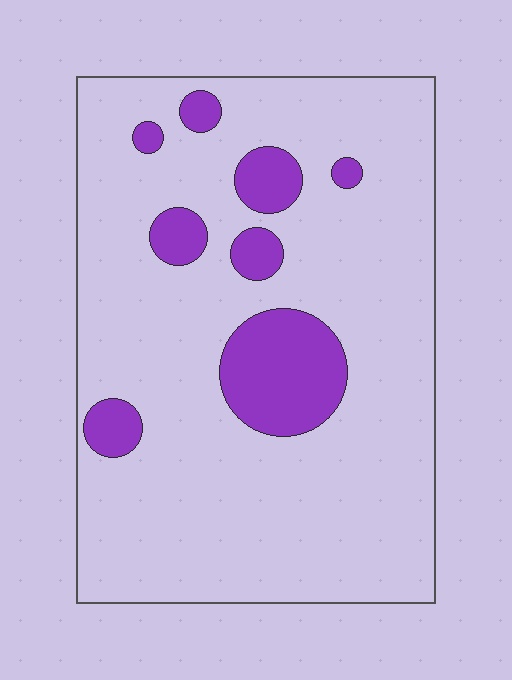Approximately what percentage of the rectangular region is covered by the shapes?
Approximately 15%.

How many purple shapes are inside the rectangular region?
8.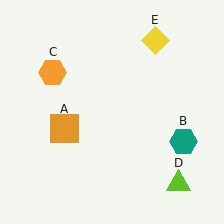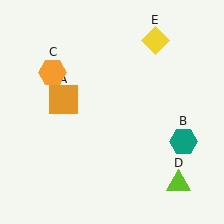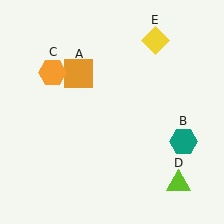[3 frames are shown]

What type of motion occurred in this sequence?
The orange square (object A) rotated clockwise around the center of the scene.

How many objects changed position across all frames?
1 object changed position: orange square (object A).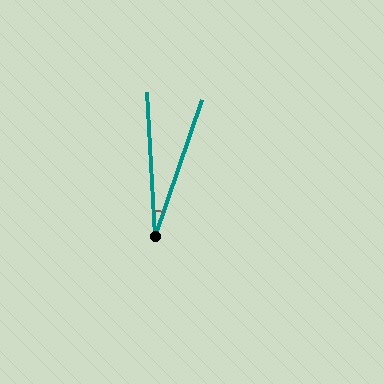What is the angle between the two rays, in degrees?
Approximately 22 degrees.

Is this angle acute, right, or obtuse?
It is acute.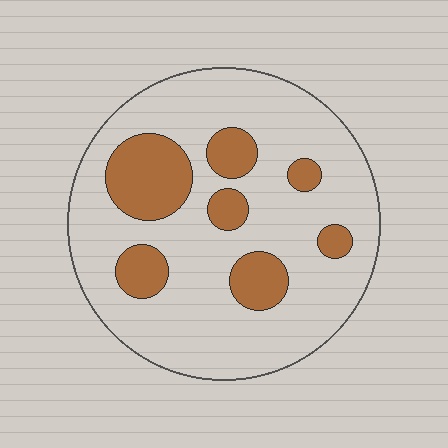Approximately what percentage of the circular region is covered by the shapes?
Approximately 20%.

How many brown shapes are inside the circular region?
7.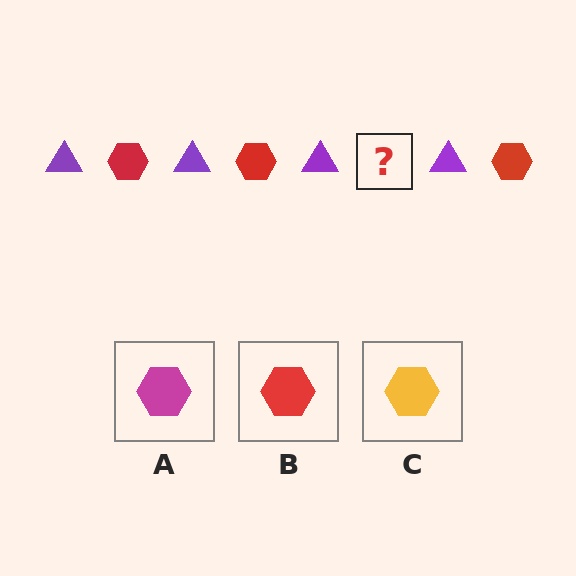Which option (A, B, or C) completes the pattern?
B.